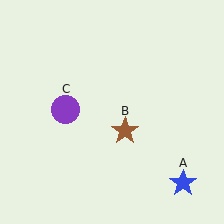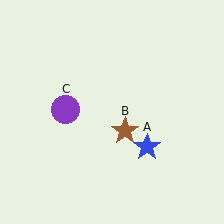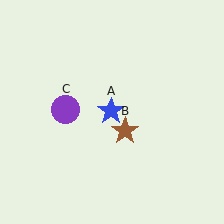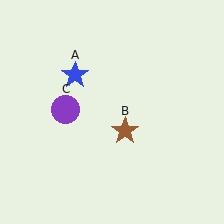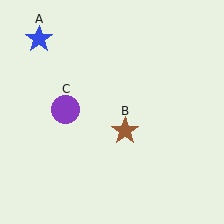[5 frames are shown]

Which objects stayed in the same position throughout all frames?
Brown star (object B) and purple circle (object C) remained stationary.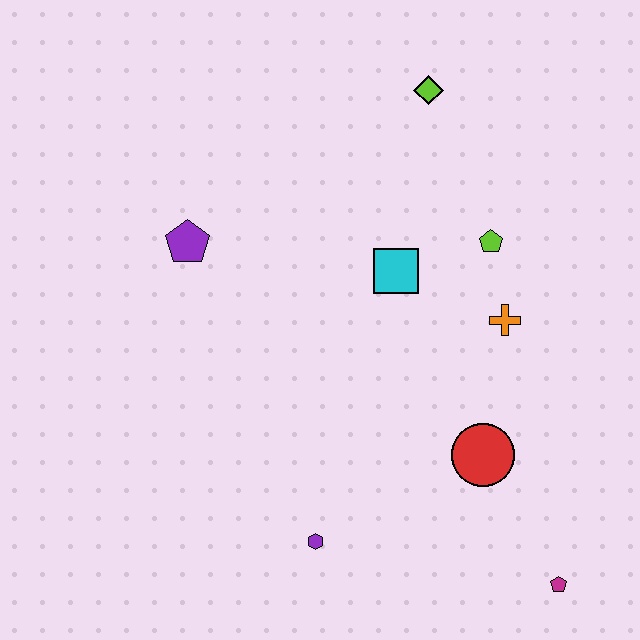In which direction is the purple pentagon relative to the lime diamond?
The purple pentagon is to the left of the lime diamond.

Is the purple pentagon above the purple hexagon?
Yes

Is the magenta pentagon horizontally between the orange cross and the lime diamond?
No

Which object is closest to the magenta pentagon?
The red circle is closest to the magenta pentagon.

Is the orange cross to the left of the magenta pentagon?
Yes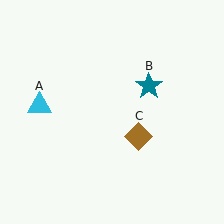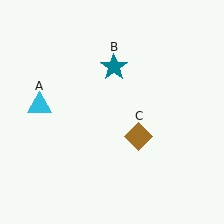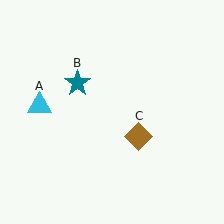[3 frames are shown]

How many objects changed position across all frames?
1 object changed position: teal star (object B).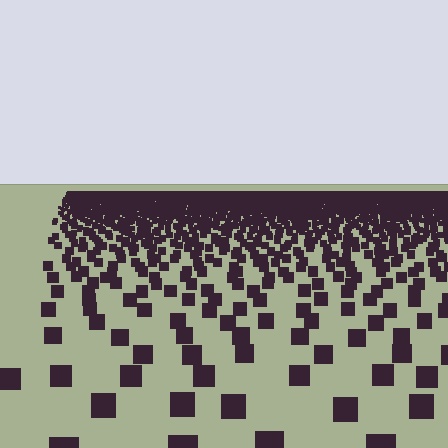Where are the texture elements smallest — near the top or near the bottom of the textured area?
Near the top.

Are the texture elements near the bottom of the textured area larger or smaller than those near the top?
Larger. Near the bottom, elements are closer to the viewer and appear at a bigger on-screen size.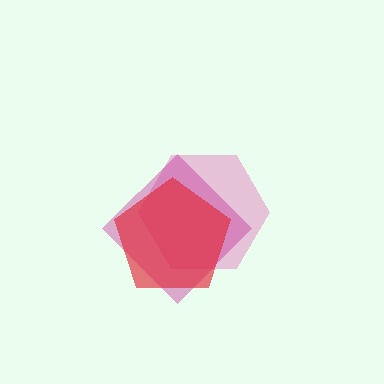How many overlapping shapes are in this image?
There are 3 overlapping shapes in the image.